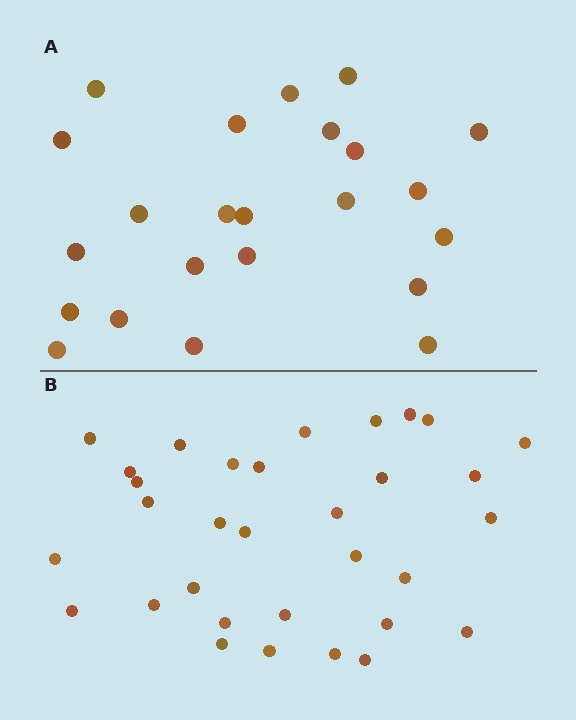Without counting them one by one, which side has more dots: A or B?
Region B (the bottom region) has more dots.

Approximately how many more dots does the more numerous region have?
Region B has roughly 8 or so more dots than region A.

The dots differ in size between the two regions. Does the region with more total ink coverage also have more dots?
No. Region A has more total ink coverage because its dots are larger, but region B actually contains more individual dots. Total area can be misleading — the number of items is what matters here.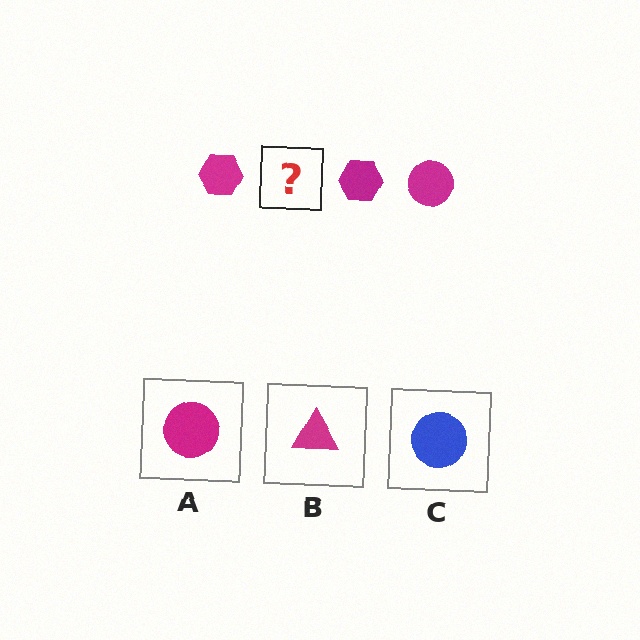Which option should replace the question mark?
Option A.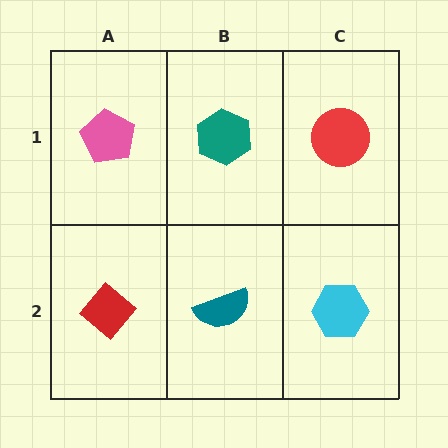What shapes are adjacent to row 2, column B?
A teal hexagon (row 1, column B), a red diamond (row 2, column A), a cyan hexagon (row 2, column C).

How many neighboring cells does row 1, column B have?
3.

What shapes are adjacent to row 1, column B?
A teal semicircle (row 2, column B), a pink pentagon (row 1, column A), a red circle (row 1, column C).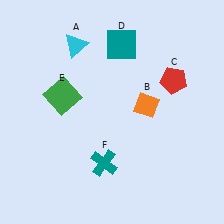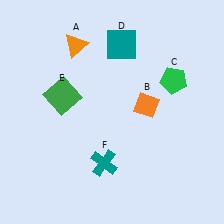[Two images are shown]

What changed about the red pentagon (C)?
In Image 1, C is red. In Image 2, it changed to green.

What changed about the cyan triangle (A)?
In Image 1, A is cyan. In Image 2, it changed to orange.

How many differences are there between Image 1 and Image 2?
There are 2 differences between the two images.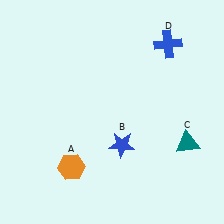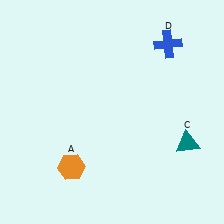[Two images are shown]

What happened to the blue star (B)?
The blue star (B) was removed in Image 2. It was in the bottom-right area of Image 1.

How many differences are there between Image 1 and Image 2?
There is 1 difference between the two images.